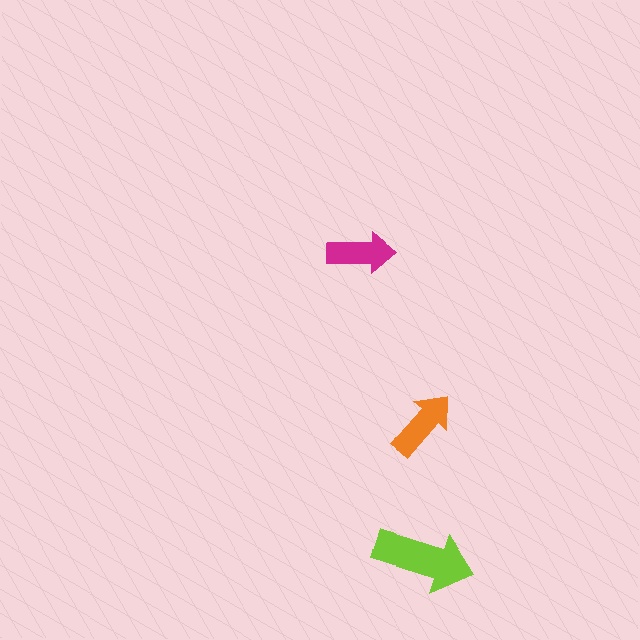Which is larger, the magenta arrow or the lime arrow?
The lime one.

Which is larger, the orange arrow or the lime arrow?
The lime one.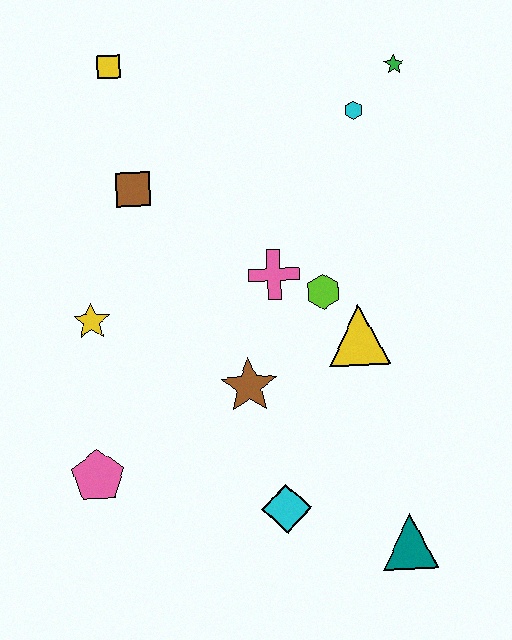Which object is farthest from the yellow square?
The teal triangle is farthest from the yellow square.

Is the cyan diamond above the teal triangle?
Yes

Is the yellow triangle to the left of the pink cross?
No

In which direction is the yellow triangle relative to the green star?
The yellow triangle is below the green star.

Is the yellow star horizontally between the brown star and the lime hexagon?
No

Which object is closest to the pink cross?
The lime hexagon is closest to the pink cross.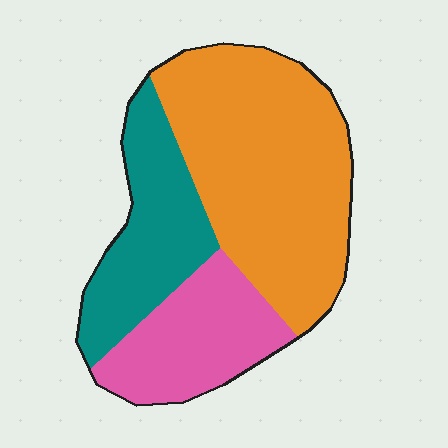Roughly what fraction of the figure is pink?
Pink covers 23% of the figure.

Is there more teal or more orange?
Orange.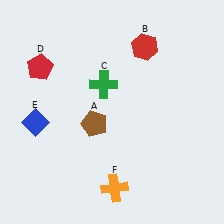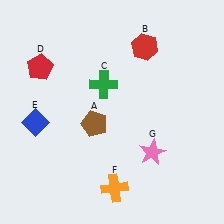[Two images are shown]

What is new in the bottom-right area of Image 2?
A pink star (G) was added in the bottom-right area of Image 2.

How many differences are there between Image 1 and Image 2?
There is 1 difference between the two images.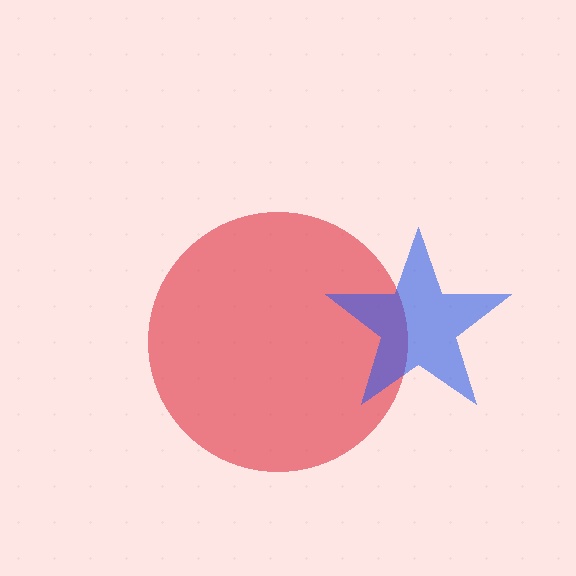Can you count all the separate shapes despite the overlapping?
Yes, there are 2 separate shapes.